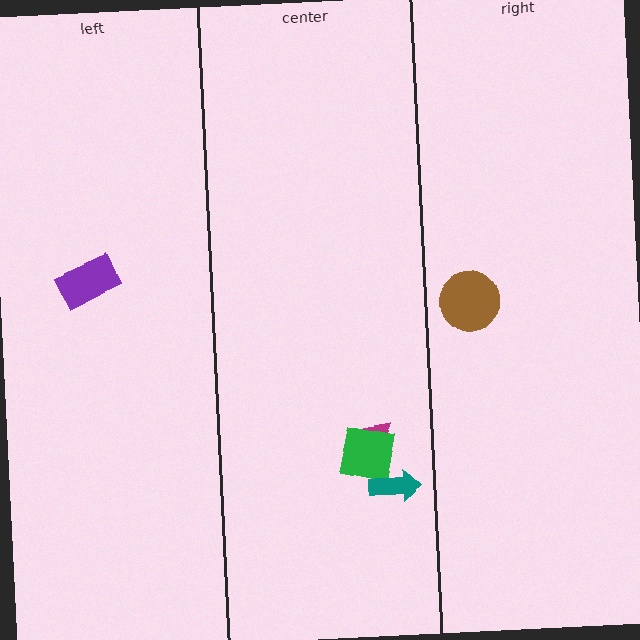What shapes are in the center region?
The magenta triangle, the green square, the teal arrow.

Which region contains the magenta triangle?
The center region.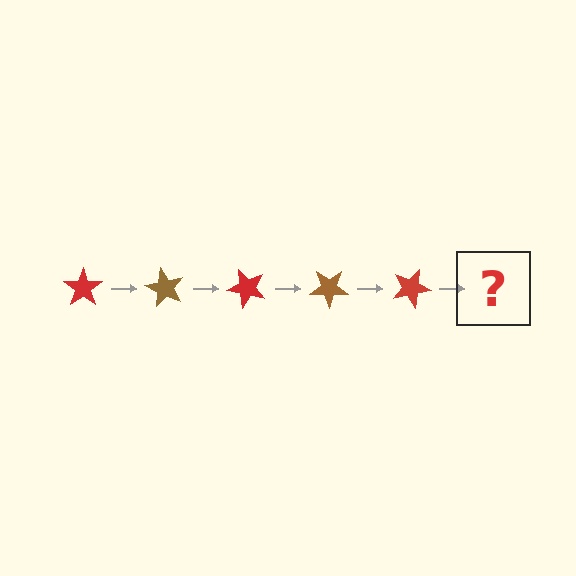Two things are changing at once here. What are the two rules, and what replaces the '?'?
The two rules are that it rotates 60 degrees each step and the color cycles through red and brown. The '?' should be a brown star, rotated 300 degrees from the start.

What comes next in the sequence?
The next element should be a brown star, rotated 300 degrees from the start.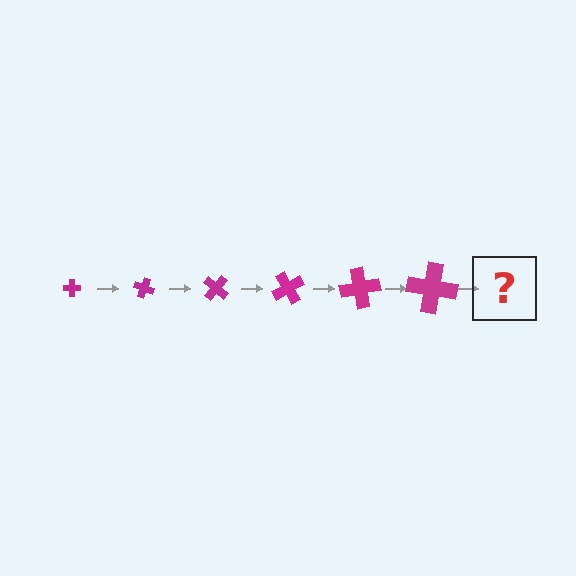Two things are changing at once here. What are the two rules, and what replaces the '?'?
The two rules are that the cross grows larger each step and it rotates 20 degrees each step. The '?' should be a cross, larger than the previous one and rotated 120 degrees from the start.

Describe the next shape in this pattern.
It should be a cross, larger than the previous one and rotated 120 degrees from the start.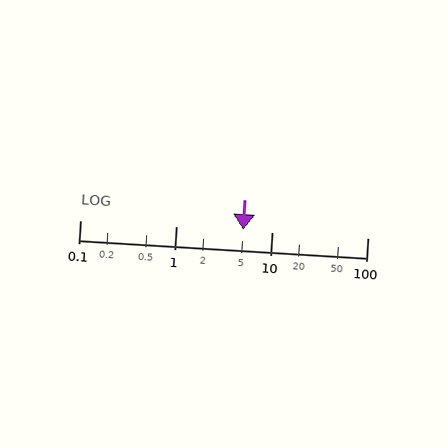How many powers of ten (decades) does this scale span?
The scale spans 3 decades, from 0.1 to 100.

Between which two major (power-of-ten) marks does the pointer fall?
The pointer is between 1 and 10.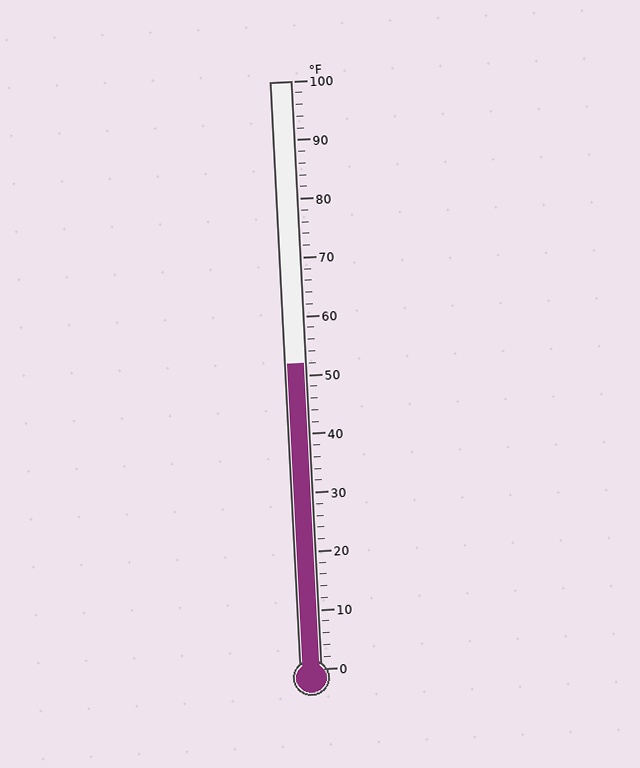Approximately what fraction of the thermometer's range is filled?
The thermometer is filled to approximately 50% of its range.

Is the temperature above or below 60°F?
The temperature is below 60°F.